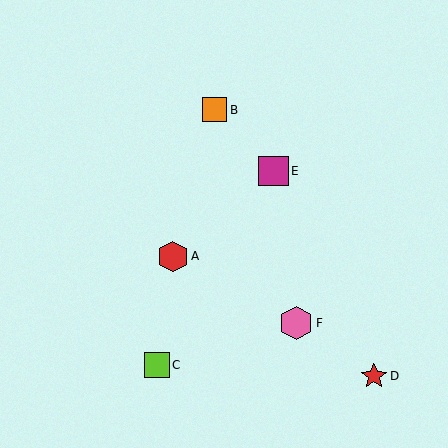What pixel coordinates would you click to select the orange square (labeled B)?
Click at (215, 110) to select the orange square B.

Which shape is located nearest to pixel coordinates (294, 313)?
The pink hexagon (labeled F) at (296, 323) is nearest to that location.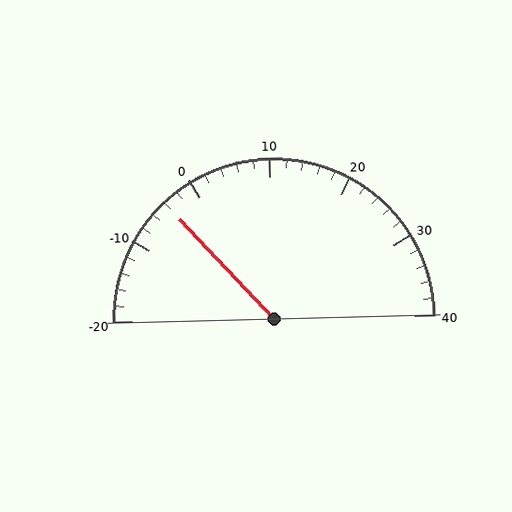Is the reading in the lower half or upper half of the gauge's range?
The reading is in the lower half of the range (-20 to 40).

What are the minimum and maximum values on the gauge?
The gauge ranges from -20 to 40.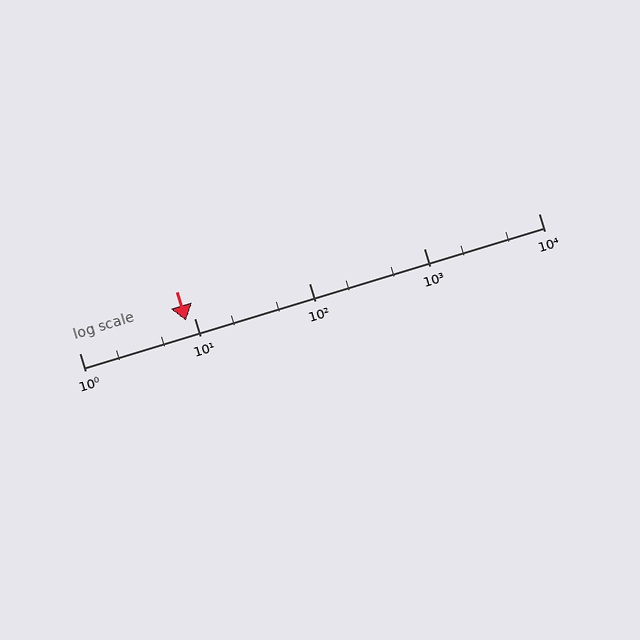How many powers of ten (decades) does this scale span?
The scale spans 4 decades, from 1 to 10000.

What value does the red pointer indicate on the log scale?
The pointer indicates approximately 8.5.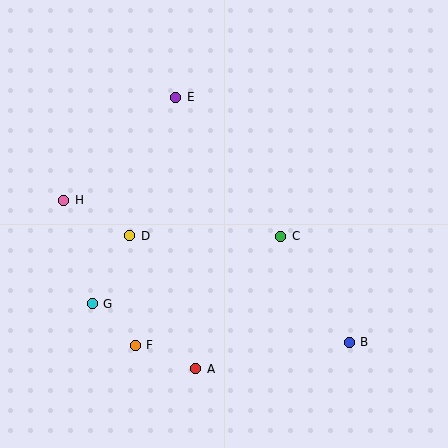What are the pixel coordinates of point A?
Point A is at (196, 369).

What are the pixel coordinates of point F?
Point F is at (135, 345).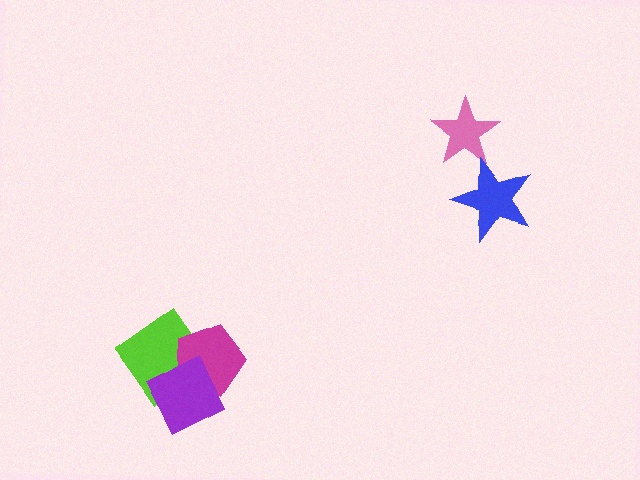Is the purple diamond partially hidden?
No, no other shape covers it.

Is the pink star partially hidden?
Yes, it is partially covered by another shape.